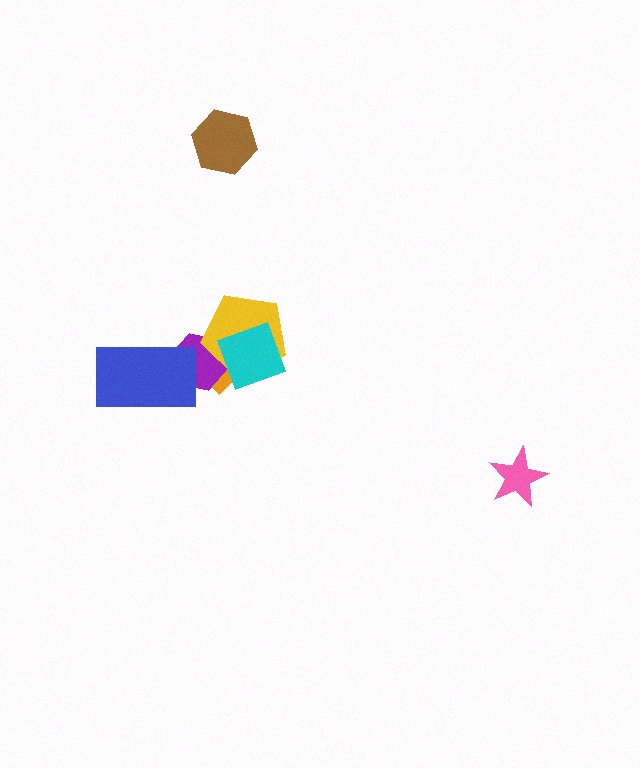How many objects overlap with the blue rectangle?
1 object overlaps with the blue rectangle.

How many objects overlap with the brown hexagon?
0 objects overlap with the brown hexagon.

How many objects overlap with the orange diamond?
3 objects overlap with the orange diamond.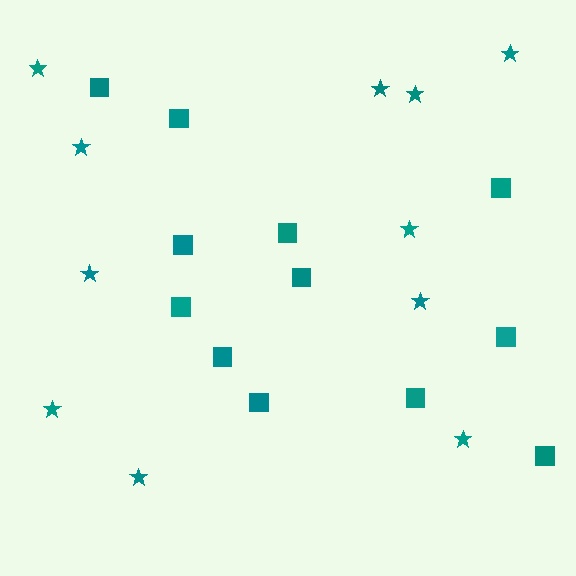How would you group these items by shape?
There are 2 groups: one group of stars (11) and one group of squares (12).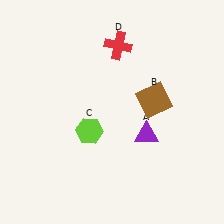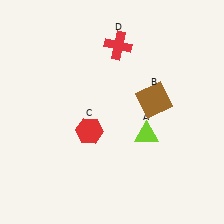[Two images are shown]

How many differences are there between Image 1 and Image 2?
There are 2 differences between the two images.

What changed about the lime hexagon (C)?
In Image 1, C is lime. In Image 2, it changed to red.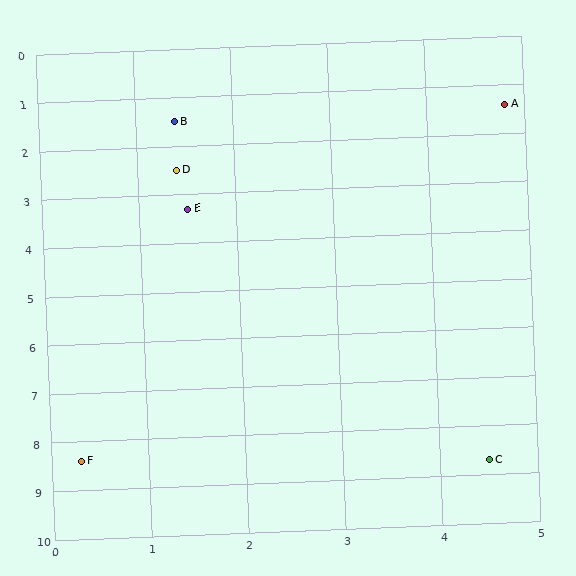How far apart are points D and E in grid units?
Points D and E are about 0.8 grid units apart.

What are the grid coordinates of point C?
Point C is at approximately (4.5, 8.7).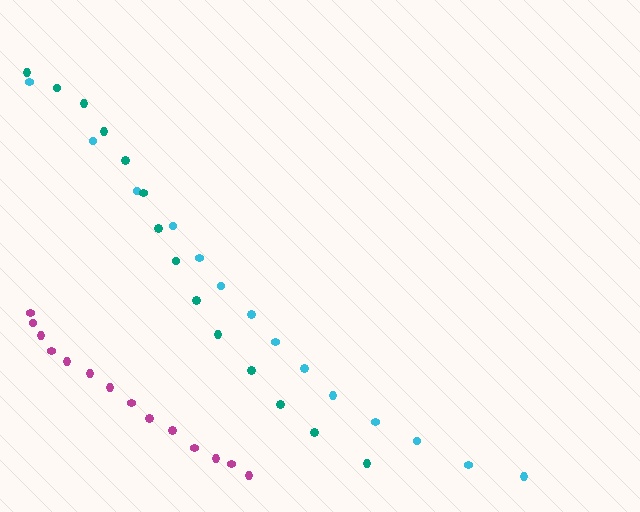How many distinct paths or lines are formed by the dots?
There are 3 distinct paths.